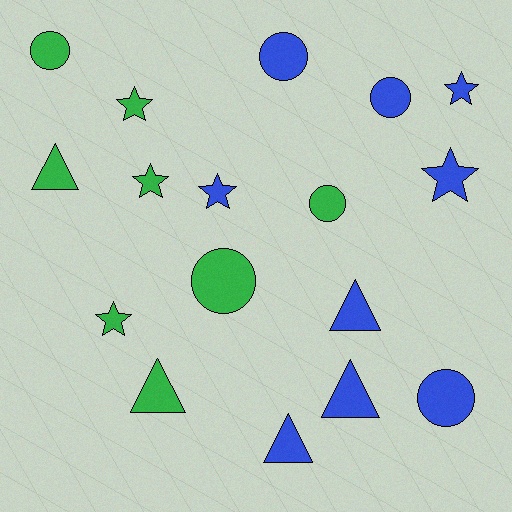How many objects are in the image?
There are 17 objects.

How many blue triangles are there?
There are 3 blue triangles.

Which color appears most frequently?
Blue, with 9 objects.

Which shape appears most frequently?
Circle, with 6 objects.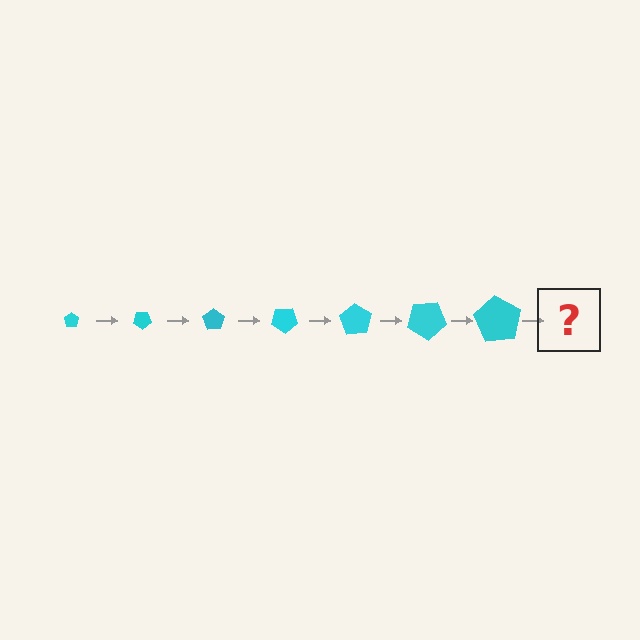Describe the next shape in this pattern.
It should be a pentagon, larger than the previous one and rotated 245 degrees from the start.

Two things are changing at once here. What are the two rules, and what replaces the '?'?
The two rules are that the pentagon grows larger each step and it rotates 35 degrees each step. The '?' should be a pentagon, larger than the previous one and rotated 245 degrees from the start.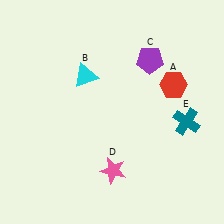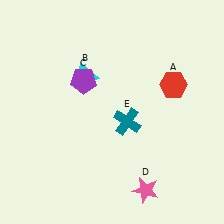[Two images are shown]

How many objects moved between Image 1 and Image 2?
3 objects moved between the two images.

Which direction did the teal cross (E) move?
The teal cross (E) moved left.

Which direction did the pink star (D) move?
The pink star (D) moved right.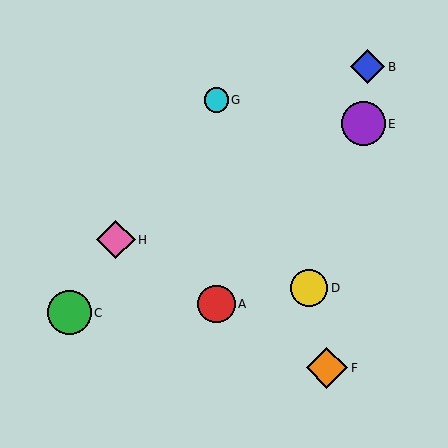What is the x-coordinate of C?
Object C is at x≈69.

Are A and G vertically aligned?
Yes, both are at x≈216.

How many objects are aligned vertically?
2 objects (A, G) are aligned vertically.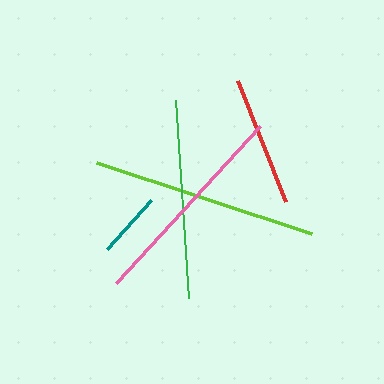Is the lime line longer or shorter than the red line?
The lime line is longer than the red line.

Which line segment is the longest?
The lime line is the longest at approximately 226 pixels.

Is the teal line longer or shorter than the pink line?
The pink line is longer than the teal line.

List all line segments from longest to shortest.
From longest to shortest: lime, pink, green, red, teal.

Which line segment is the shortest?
The teal line is the shortest at approximately 66 pixels.